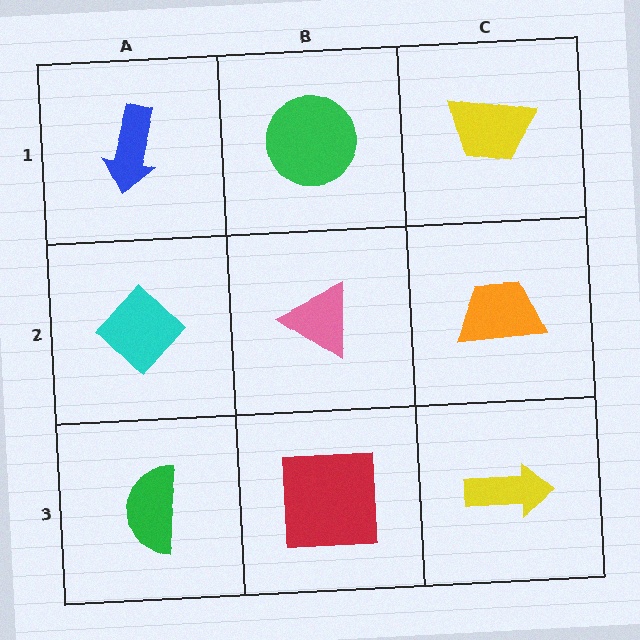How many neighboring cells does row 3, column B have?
3.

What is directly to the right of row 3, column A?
A red square.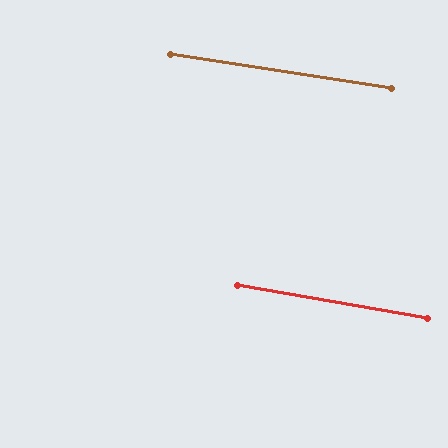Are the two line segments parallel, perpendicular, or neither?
Parallel — their directions differ by only 1.0°.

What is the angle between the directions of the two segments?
Approximately 1 degree.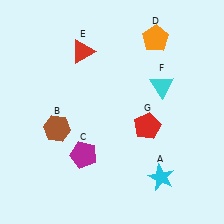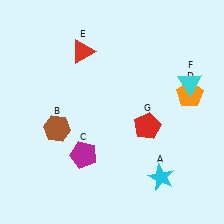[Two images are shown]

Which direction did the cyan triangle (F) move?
The cyan triangle (F) moved right.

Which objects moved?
The objects that moved are: the orange pentagon (D), the cyan triangle (F).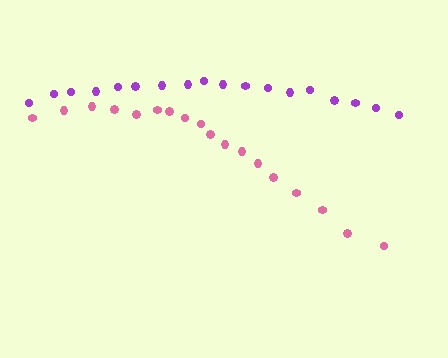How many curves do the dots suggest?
There are 2 distinct paths.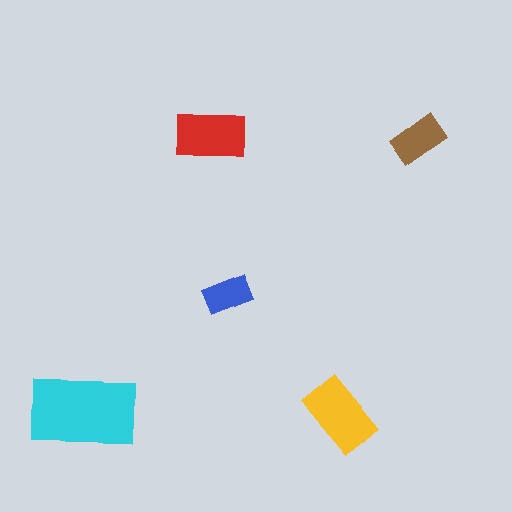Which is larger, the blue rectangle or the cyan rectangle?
The cyan one.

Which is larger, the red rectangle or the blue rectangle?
The red one.